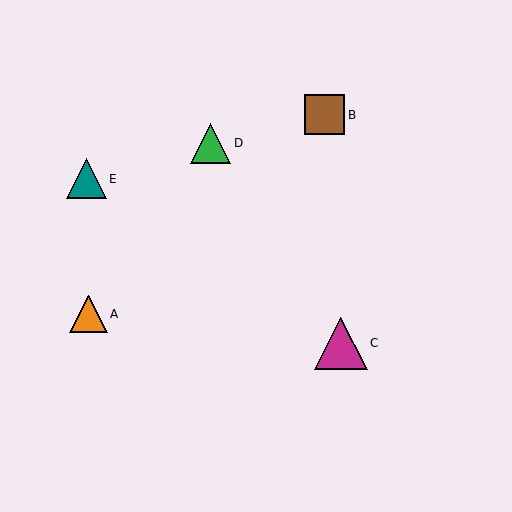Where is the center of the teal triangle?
The center of the teal triangle is at (86, 179).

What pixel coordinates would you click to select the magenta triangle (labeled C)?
Click at (341, 343) to select the magenta triangle C.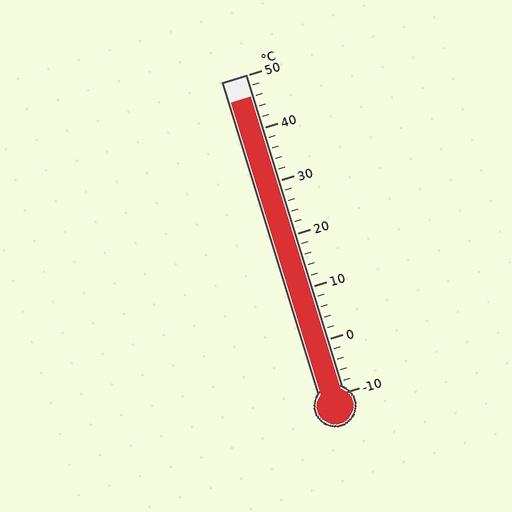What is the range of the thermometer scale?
The thermometer scale ranges from -10°C to 50°C.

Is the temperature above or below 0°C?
The temperature is above 0°C.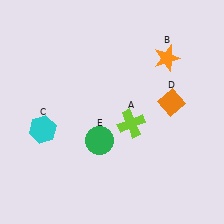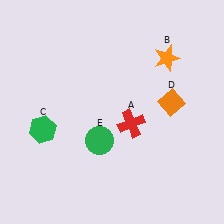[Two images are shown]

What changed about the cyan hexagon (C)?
In Image 1, C is cyan. In Image 2, it changed to green.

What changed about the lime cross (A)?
In Image 1, A is lime. In Image 2, it changed to red.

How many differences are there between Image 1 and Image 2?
There are 2 differences between the two images.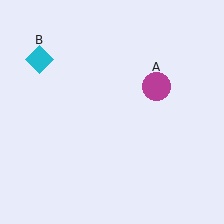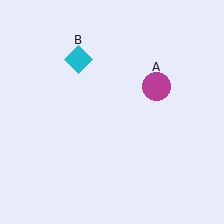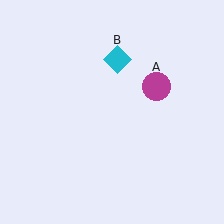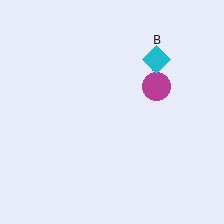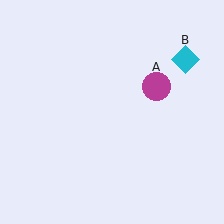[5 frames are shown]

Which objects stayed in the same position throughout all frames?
Magenta circle (object A) remained stationary.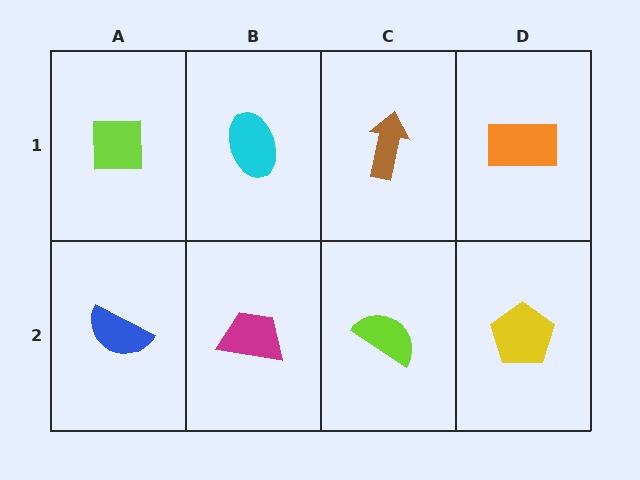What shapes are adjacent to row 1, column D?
A yellow pentagon (row 2, column D), a brown arrow (row 1, column C).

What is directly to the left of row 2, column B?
A blue semicircle.